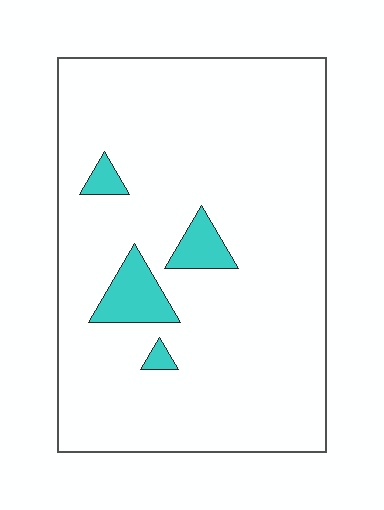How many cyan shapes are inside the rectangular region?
4.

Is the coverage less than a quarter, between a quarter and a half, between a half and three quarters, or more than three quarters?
Less than a quarter.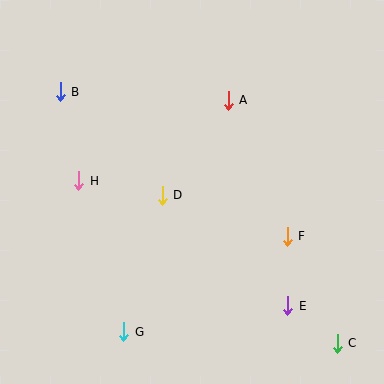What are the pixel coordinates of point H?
Point H is at (79, 181).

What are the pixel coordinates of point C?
Point C is at (337, 343).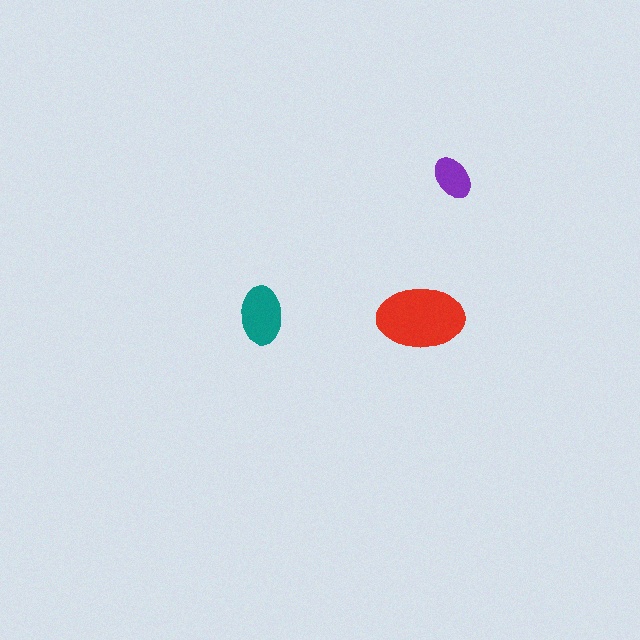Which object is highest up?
The purple ellipse is topmost.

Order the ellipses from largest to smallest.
the red one, the teal one, the purple one.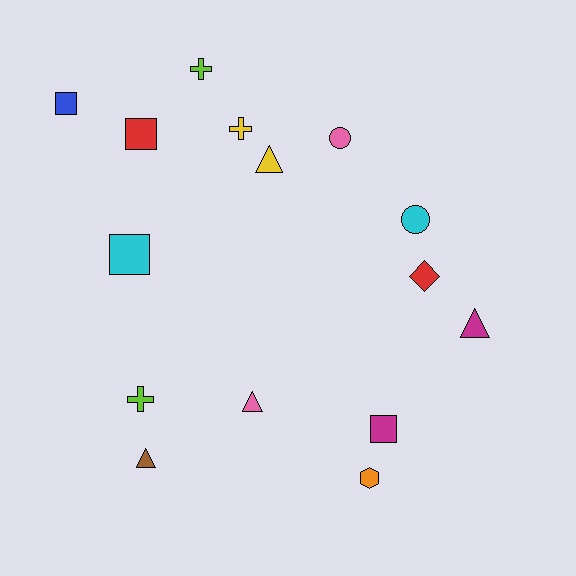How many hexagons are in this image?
There is 1 hexagon.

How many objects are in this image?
There are 15 objects.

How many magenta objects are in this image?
There are 2 magenta objects.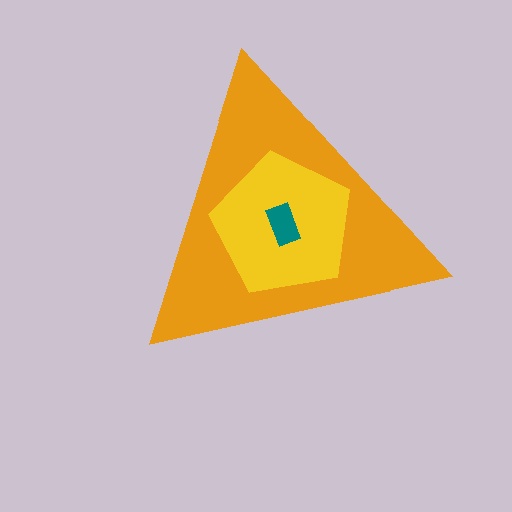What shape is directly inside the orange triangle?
The yellow pentagon.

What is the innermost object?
The teal rectangle.